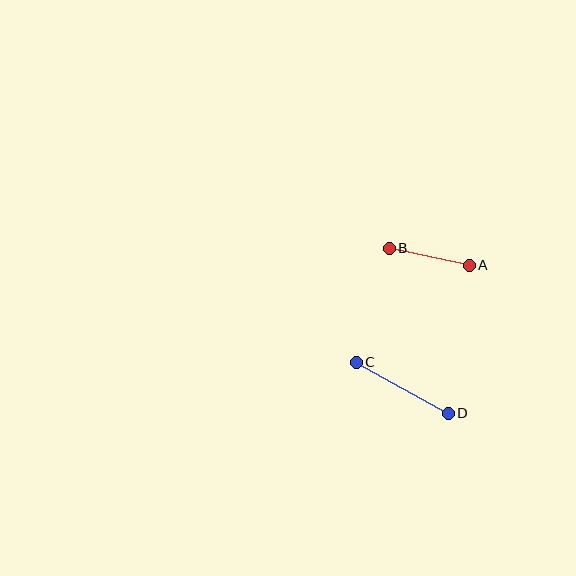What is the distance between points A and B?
The distance is approximately 82 pixels.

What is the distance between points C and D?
The distance is approximately 105 pixels.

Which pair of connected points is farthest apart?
Points C and D are farthest apart.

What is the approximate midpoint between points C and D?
The midpoint is at approximately (402, 388) pixels.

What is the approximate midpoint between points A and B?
The midpoint is at approximately (429, 257) pixels.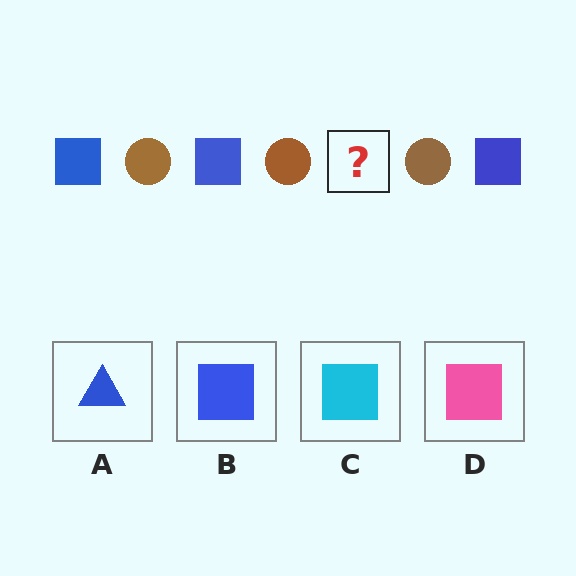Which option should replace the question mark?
Option B.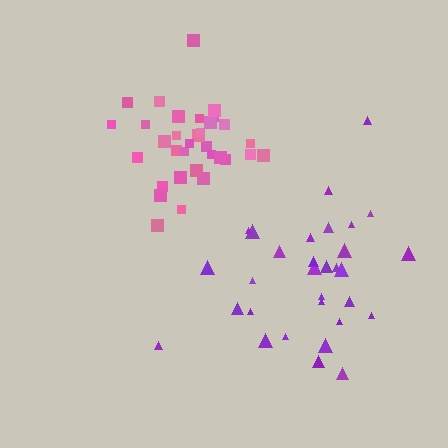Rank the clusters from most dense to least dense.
pink, purple.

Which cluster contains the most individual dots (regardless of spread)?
Pink (33).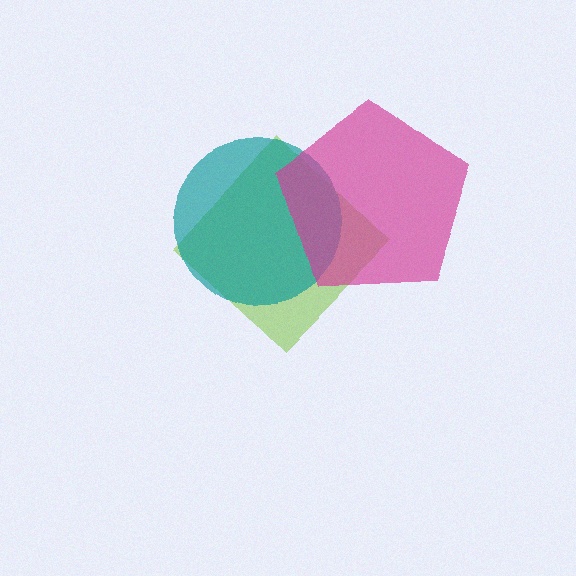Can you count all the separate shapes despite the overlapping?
Yes, there are 3 separate shapes.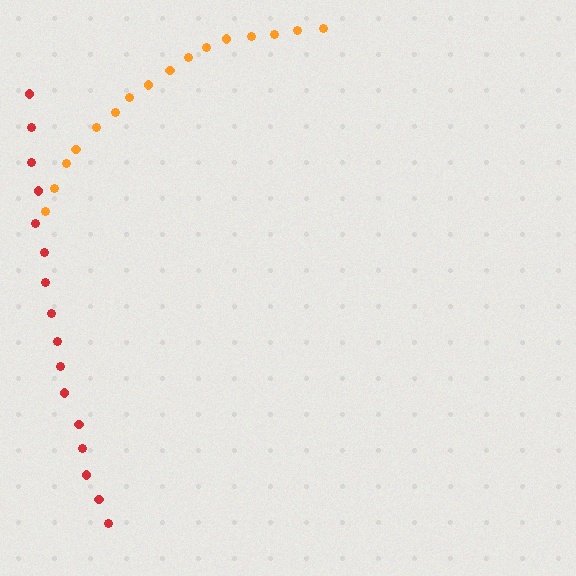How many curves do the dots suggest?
There are 2 distinct paths.